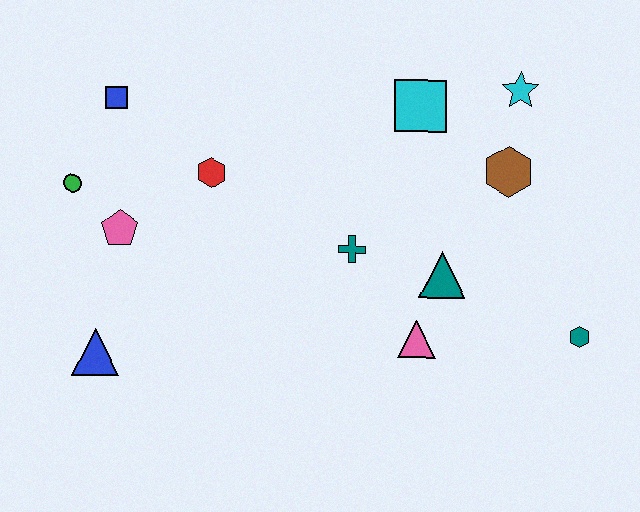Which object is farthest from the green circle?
The teal hexagon is farthest from the green circle.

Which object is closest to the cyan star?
The brown hexagon is closest to the cyan star.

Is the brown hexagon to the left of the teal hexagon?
Yes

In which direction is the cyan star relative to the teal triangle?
The cyan star is above the teal triangle.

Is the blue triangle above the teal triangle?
No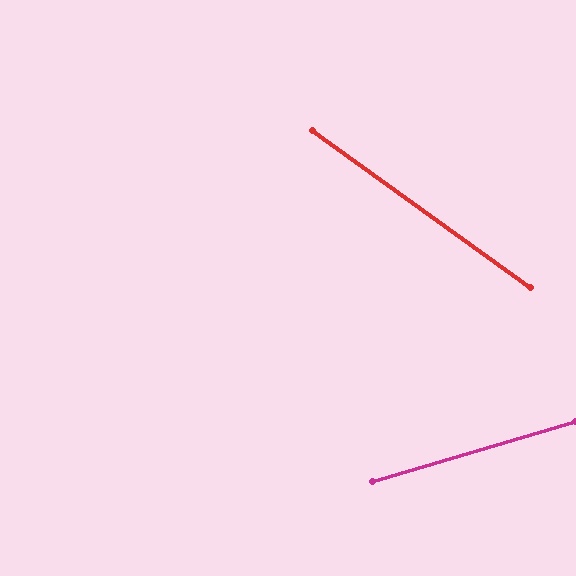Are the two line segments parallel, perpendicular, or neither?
Neither parallel nor perpendicular — they differ by about 52°.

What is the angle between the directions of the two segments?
Approximately 52 degrees.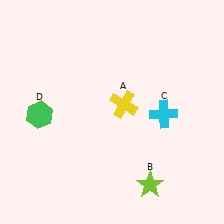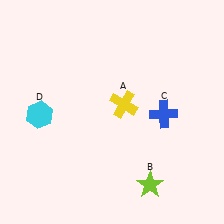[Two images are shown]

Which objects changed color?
C changed from cyan to blue. D changed from green to cyan.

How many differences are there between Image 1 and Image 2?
There are 2 differences between the two images.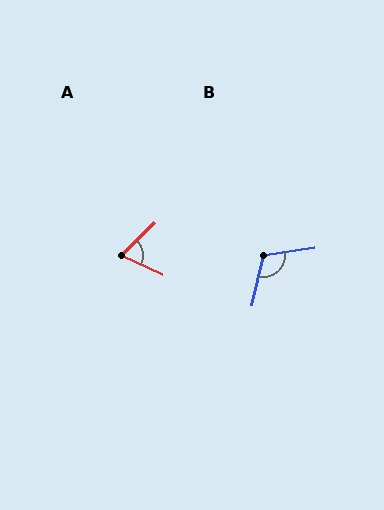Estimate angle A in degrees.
Approximately 69 degrees.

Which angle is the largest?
B, at approximately 112 degrees.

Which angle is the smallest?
A, at approximately 69 degrees.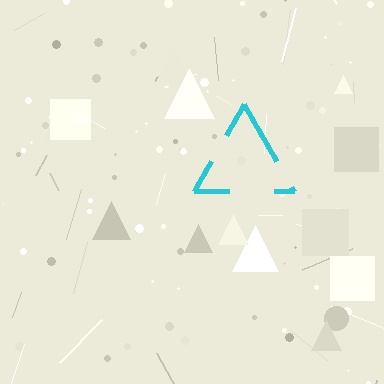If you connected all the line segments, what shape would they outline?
They would outline a triangle.